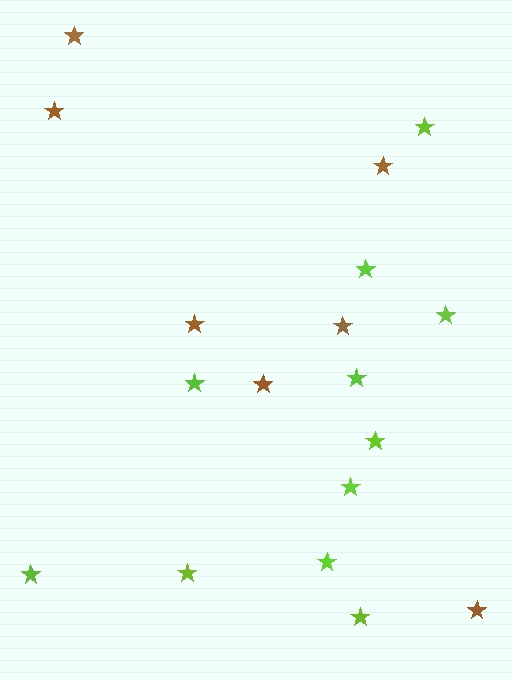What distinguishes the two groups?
There are 2 groups: one group of lime stars (11) and one group of brown stars (7).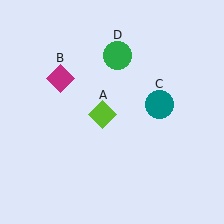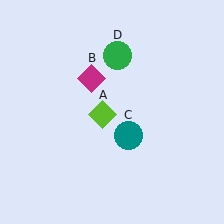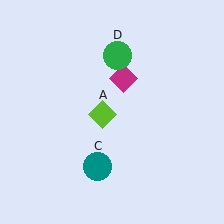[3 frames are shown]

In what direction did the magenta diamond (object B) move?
The magenta diamond (object B) moved right.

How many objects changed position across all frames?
2 objects changed position: magenta diamond (object B), teal circle (object C).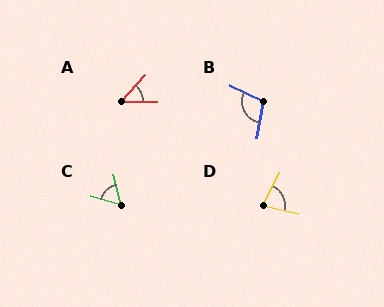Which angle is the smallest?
A, at approximately 48 degrees.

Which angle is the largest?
B, at approximately 107 degrees.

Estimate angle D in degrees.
Approximately 75 degrees.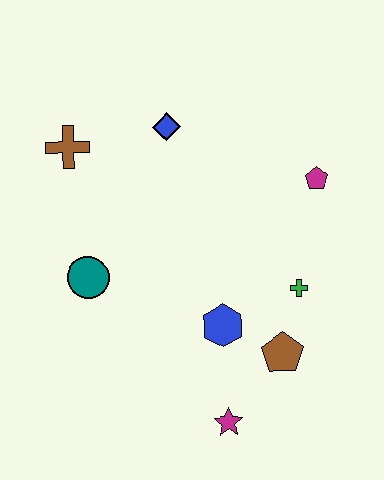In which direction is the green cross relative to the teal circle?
The green cross is to the right of the teal circle.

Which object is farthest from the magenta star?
The brown cross is farthest from the magenta star.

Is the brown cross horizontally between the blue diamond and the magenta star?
No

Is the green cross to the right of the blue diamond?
Yes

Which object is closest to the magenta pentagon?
The green cross is closest to the magenta pentagon.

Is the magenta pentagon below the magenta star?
No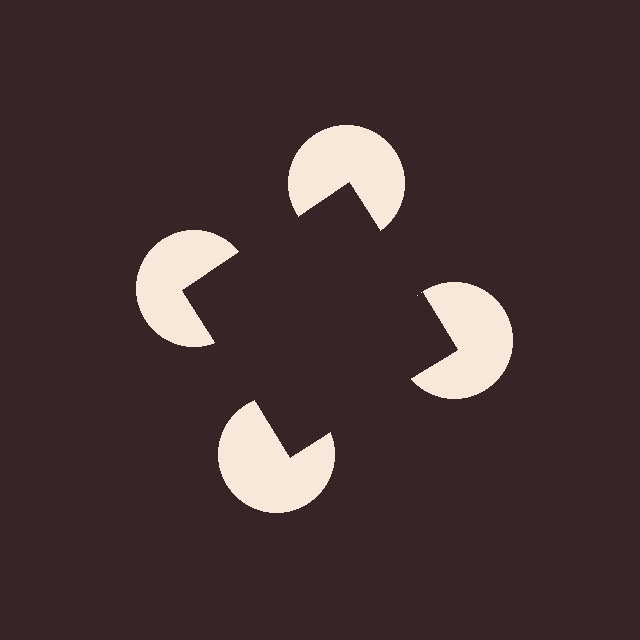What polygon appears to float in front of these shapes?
An illusory square — its edges are inferred from the aligned wedge cuts in the pac-man discs, not physically drawn.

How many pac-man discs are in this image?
There are 4 — one at each vertex of the illusory square.